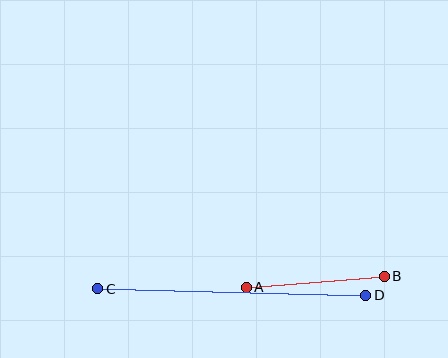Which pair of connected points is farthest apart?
Points C and D are farthest apart.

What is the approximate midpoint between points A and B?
The midpoint is at approximately (315, 282) pixels.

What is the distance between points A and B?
The distance is approximately 139 pixels.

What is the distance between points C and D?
The distance is approximately 268 pixels.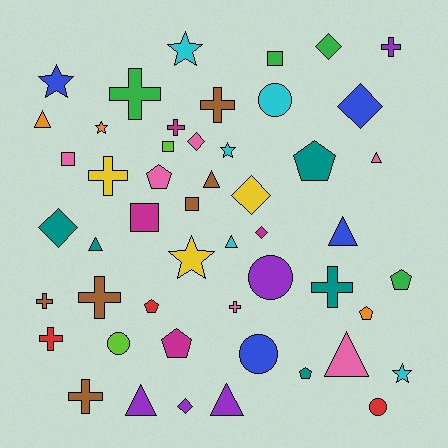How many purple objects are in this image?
There are 5 purple objects.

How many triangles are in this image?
There are 9 triangles.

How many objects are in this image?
There are 50 objects.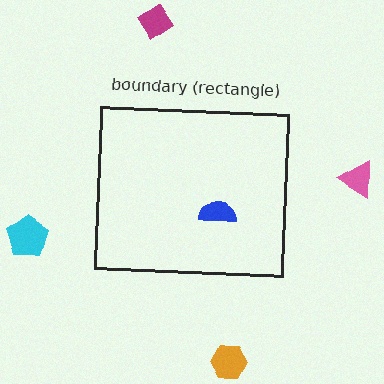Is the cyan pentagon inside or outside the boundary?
Outside.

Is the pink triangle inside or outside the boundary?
Outside.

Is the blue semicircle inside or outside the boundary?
Inside.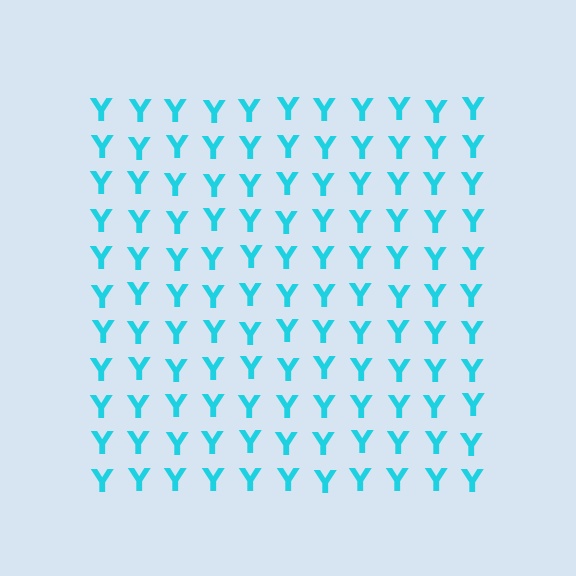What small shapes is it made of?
It is made of small letter Y's.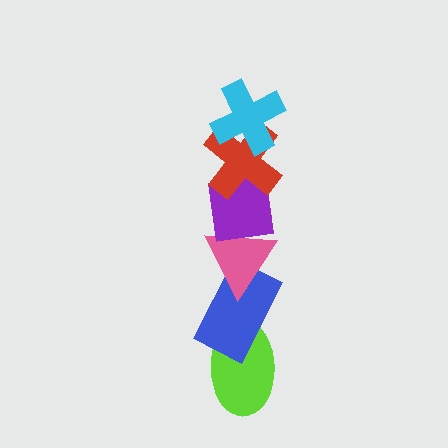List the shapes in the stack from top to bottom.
From top to bottom: the cyan cross, the red cross, the purple square, the pink triangle, the blue rectangle, the lime ellipse.